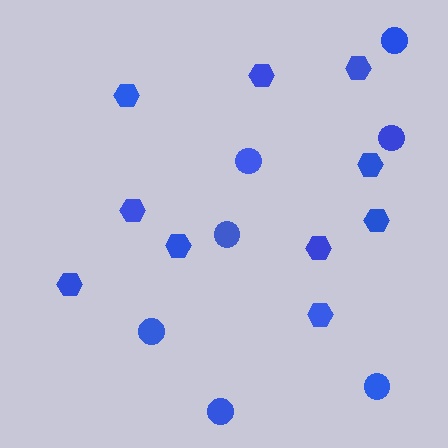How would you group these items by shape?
There are 2 groups: one group of hexagons (10) and one group of circles (7).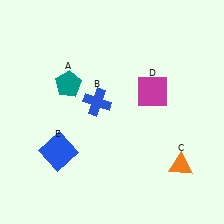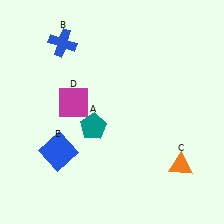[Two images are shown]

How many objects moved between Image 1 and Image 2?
3 objects moved between the two images.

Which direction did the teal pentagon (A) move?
The teal pentagon (A) moved down.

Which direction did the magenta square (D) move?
The magenta square (D) moved left.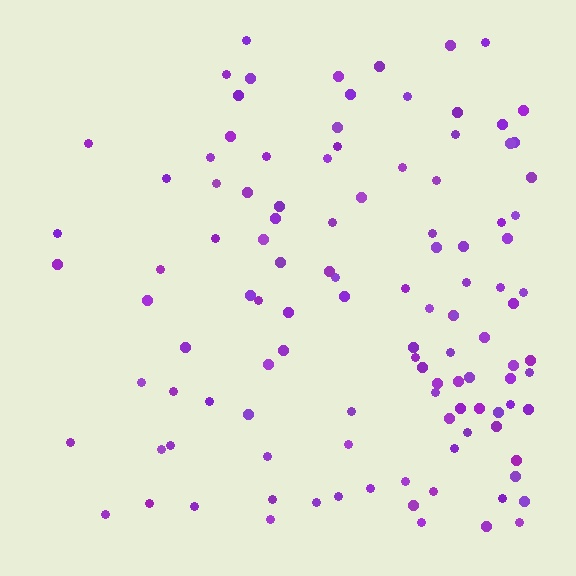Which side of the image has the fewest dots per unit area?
The left.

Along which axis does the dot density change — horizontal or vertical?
Horizontal.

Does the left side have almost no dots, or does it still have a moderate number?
Still a moderate number, just noticeably fewer than the right.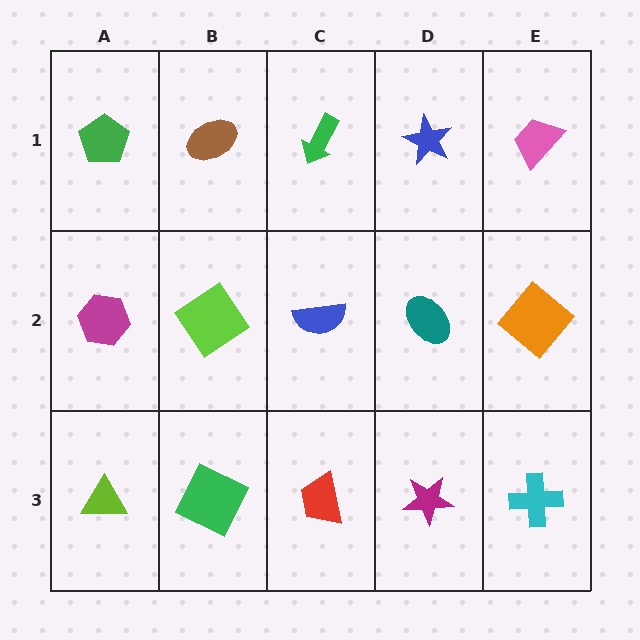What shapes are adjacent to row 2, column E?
A pink trapezoid (row 1, column E), a cyan cross (row 3, column E), a teal ellipse (row 2, column D).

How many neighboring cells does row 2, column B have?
4.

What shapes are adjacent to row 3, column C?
A blue semicircle (row 2, column C), a green square (row 3, column B), a magenta star (row 3, column D).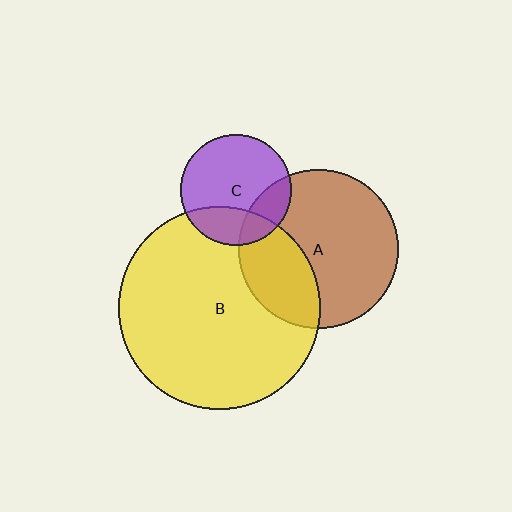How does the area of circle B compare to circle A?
Approximately 1.6 times.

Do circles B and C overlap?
Yes.